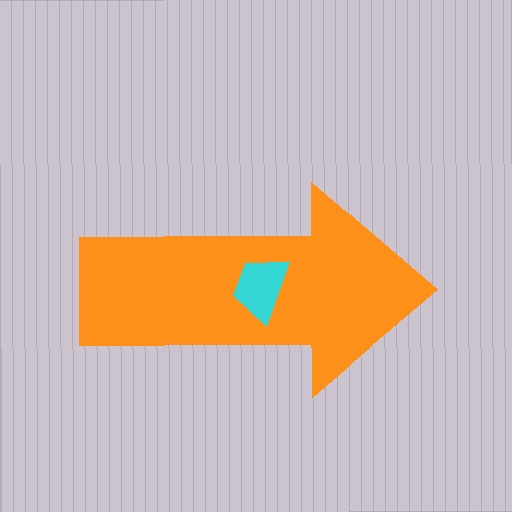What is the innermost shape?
The cyan trapezoid.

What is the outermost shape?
The orange arrow.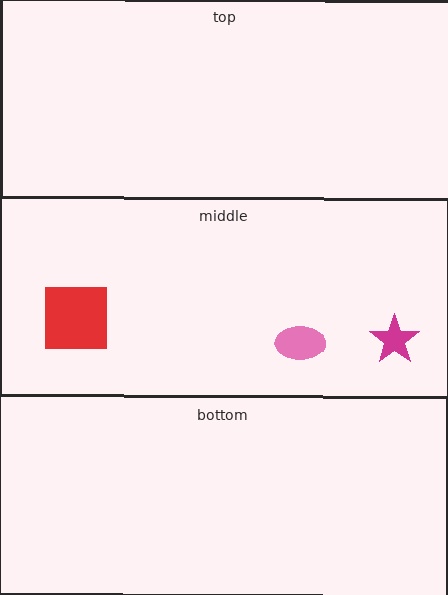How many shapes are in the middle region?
3.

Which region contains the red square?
The middle region.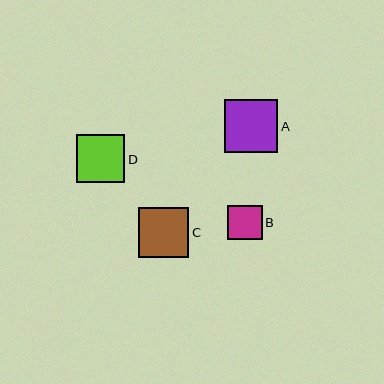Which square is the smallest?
Square B is the smallest with a size of approximately 34 pixels.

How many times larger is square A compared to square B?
Square A is approximately 1.6 times the size of square B.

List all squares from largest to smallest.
From largest to smallest: A, C, D, B.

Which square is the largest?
Square A is the largest with a size of approximately 53 pixels.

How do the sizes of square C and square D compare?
Square C and square D are approximately the same size.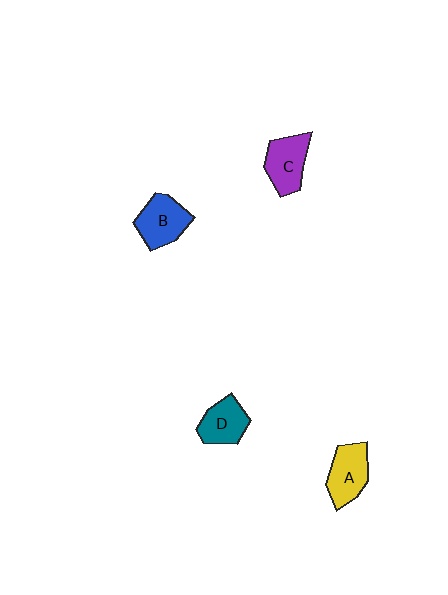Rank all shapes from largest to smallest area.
From largest to smallest: B (blue), A (yellow), C (purple), D (teal).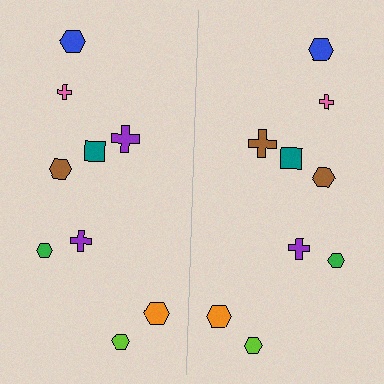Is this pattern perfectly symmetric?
No, the pattern is not perfectly symmetric. The brown cross on the right side breaks the symmetry — its mirror counterpart is purple.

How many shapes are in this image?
There are 18 shapes in this image.